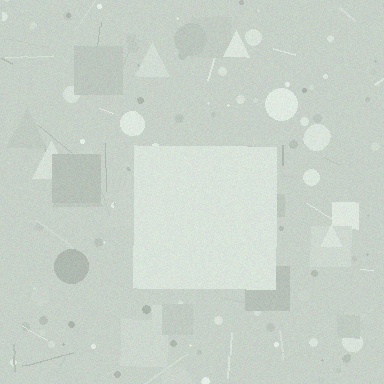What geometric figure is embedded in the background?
A square is embedded in the background.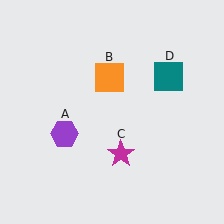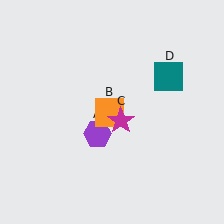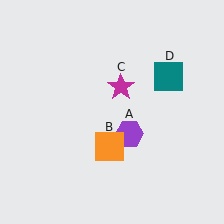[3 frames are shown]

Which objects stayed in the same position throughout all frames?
Teal square (object D) remained stationary.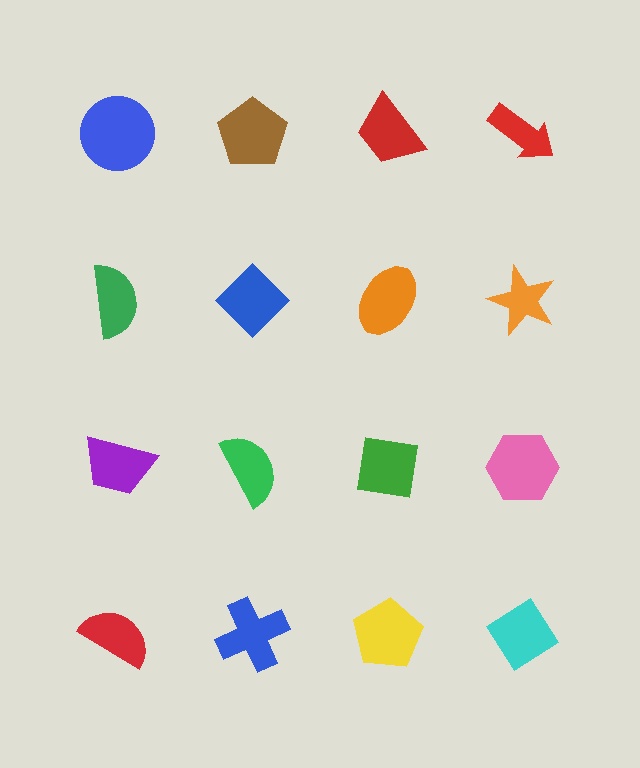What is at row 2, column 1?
A green semicircle.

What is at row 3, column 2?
A green semicircle.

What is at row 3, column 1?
A purple trapezoid.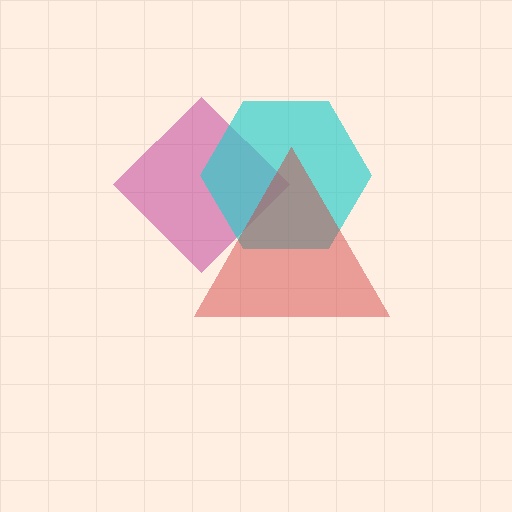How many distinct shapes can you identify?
There are 3 distinct shapes: a magenta diamond, a cyan hexagon, a red triangle.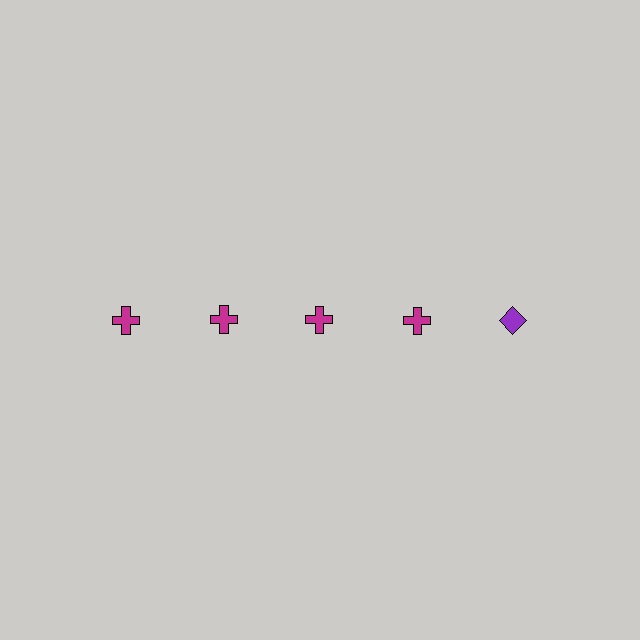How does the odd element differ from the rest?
It differs in both color (purple instead of magenta) and shape (diamond instead of cross).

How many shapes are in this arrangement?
There are 5 shapes arranged in a grid pattern.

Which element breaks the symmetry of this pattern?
The purple diamond in the top row, rightmost column breaks the symmetry. All other shapes are magenta crosses.